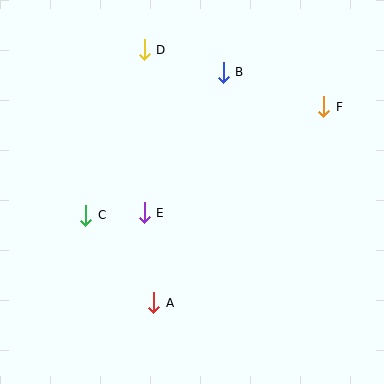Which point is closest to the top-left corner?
Point D is closest to the top-left corner.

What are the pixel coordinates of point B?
Point B is at (223, 72).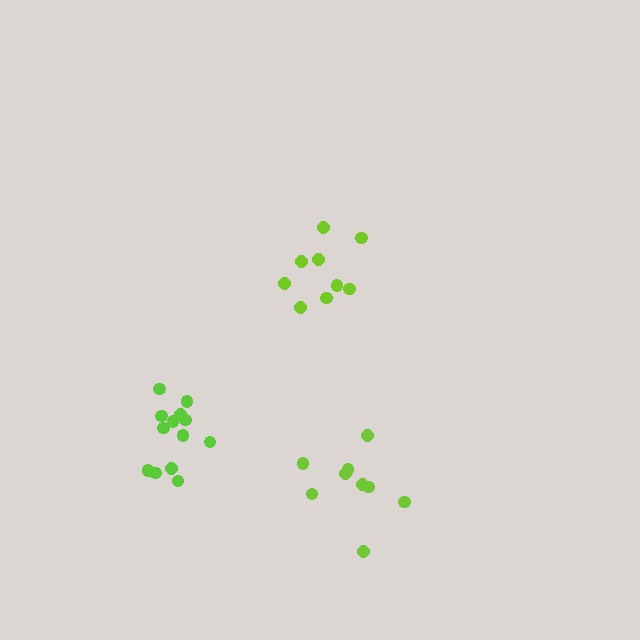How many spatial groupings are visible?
There are 3 spatial groupings.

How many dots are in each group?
Group 1: 9 dots, Group 2: 9 dots, Group 3: 13 dots (31 total).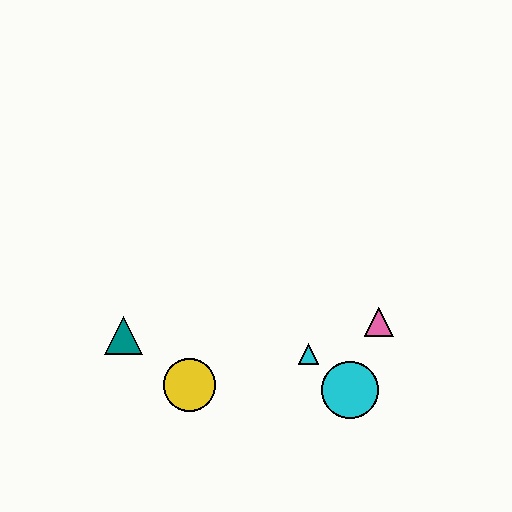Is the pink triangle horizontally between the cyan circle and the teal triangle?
No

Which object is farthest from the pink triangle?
The teal triangle is farthest from the pink triangle.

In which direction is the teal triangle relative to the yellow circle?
The teal triangle is to the left of the yellow circle.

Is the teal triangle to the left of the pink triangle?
Yes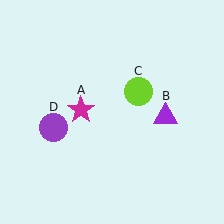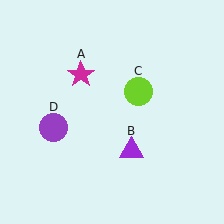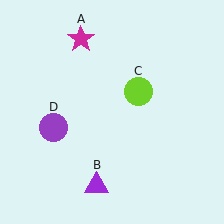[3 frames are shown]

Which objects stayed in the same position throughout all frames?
Lime circle (object C) and purple circle (object D) remained stationary.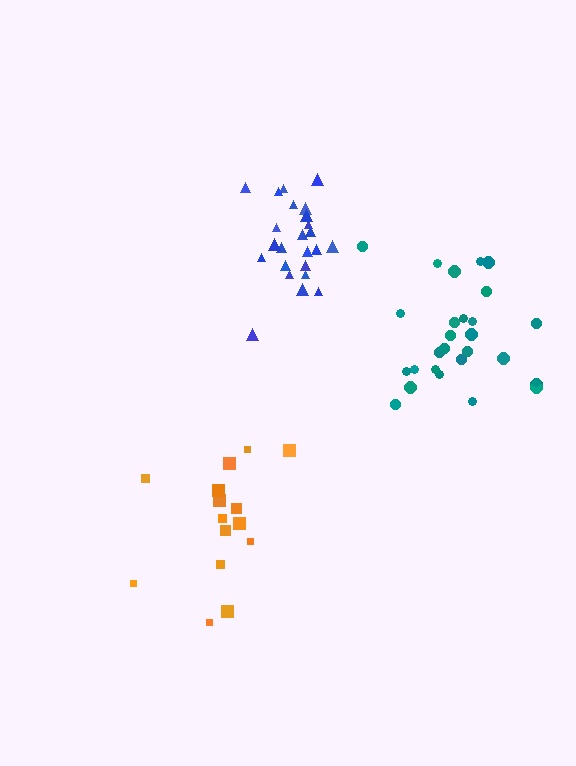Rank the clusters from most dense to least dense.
blue, teal, orange.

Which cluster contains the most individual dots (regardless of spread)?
Teal (28).